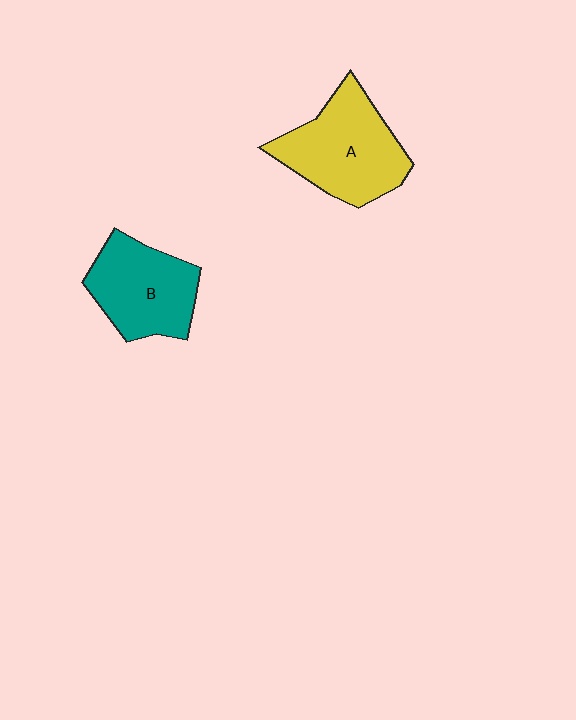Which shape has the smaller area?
Shape B (teal).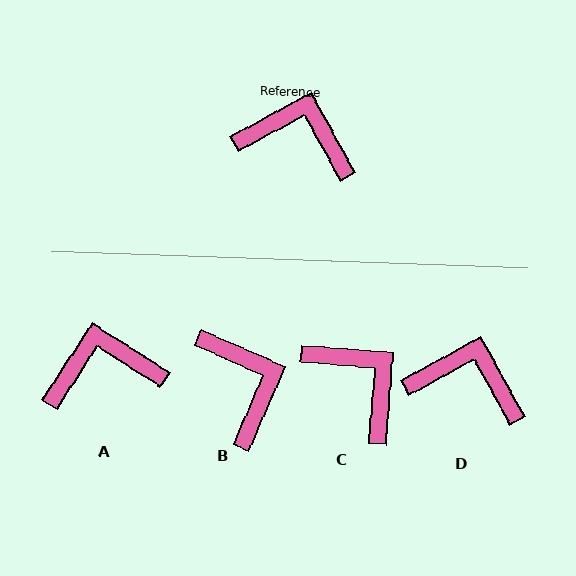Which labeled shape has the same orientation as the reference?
D.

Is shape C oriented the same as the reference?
No, it is off by about 33 degrees.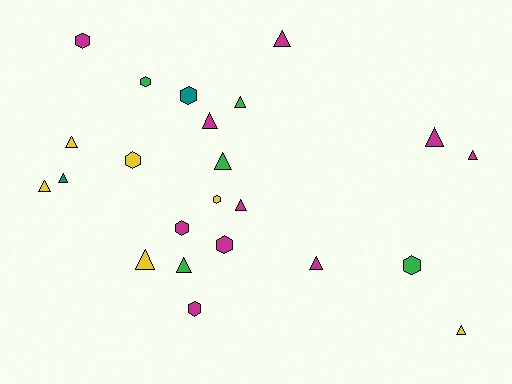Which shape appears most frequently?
Triangle, with 14 objects.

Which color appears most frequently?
Magenta, with 10 objects.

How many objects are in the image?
There are 23 objects.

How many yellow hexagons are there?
There are 2 yellow hexagons.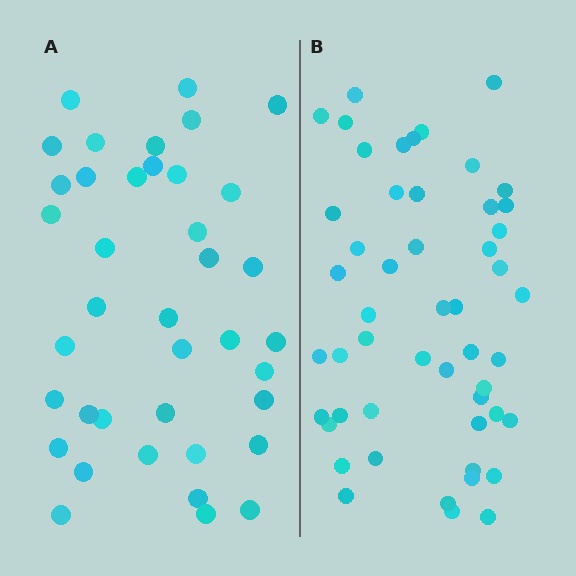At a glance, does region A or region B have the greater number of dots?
Region B (the right region) has more dots.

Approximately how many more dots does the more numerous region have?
Region B has roughly 12 or so more dots than region A.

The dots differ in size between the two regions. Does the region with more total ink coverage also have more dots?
No. Region A has more total ink coverage because its dots are larger, but region B actually contains more individual dots. Total area can be misleading — the number of items is what matters here.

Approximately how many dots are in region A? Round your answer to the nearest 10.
About 40 dots. (The exact count is 39, which rounds to 40.)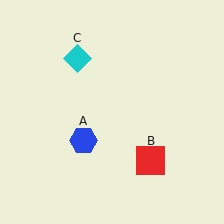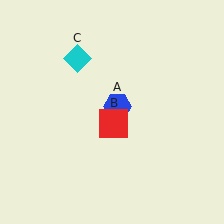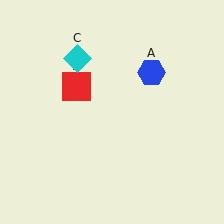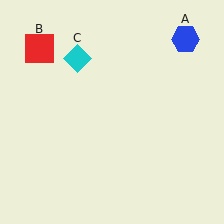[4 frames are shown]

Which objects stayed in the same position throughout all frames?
Cyan diamond (object C) remained stationary.